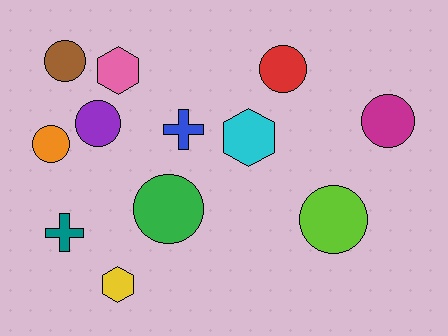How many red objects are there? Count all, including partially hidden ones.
There is 1 red object.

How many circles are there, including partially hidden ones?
There are 7 circles.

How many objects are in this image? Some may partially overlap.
There are 12 objects.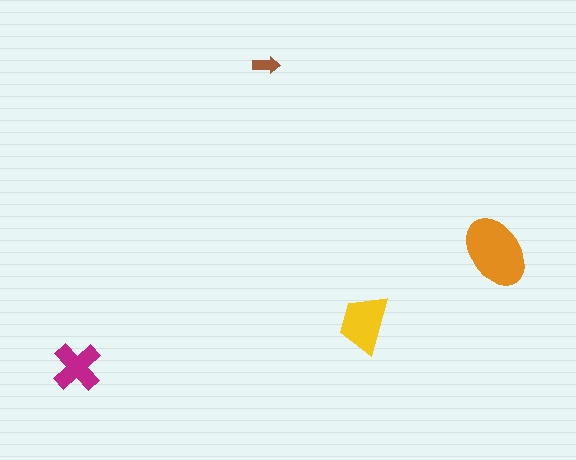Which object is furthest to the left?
The magenta cross is leftmost.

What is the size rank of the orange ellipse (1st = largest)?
1st.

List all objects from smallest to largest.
The brown arrow, the magenta cross, the yellow trapezoid, the orange ellipse.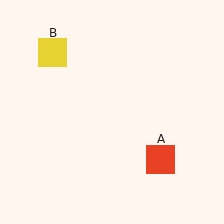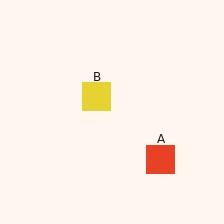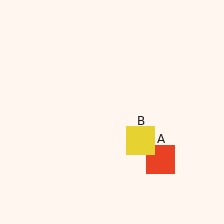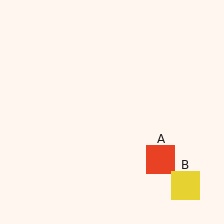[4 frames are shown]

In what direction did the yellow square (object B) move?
The yellow square (object B) moved down and to the right.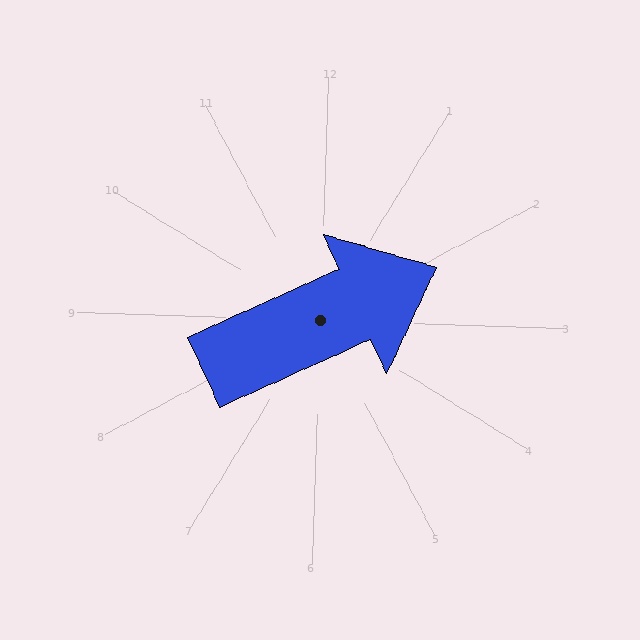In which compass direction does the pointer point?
Northeast.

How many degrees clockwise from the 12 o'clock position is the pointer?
Approximately 64 degrees.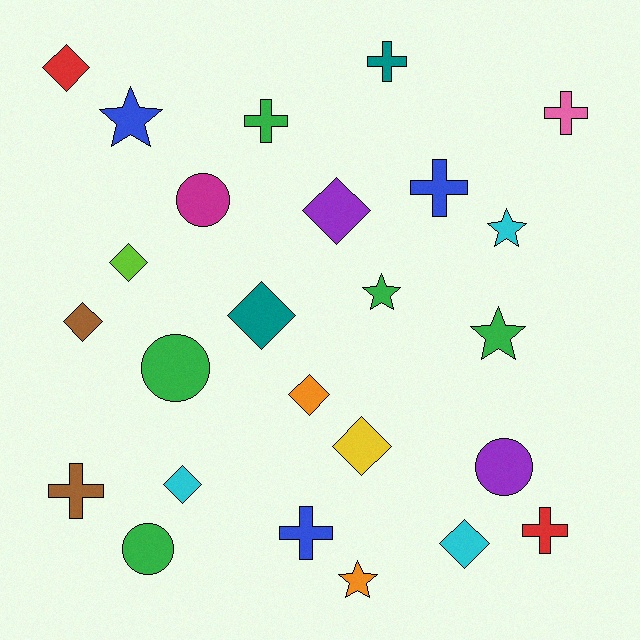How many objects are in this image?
There are 25 objects.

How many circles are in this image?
There are 4 circles.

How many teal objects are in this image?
There are 2 teal objects.